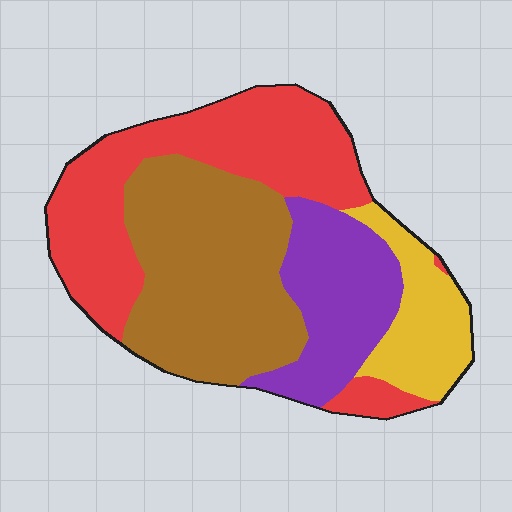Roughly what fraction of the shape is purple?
Purple takes up about one fifth (1/5) of the shape.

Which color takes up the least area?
Yellow, at roughly 15%.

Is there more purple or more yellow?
Purple.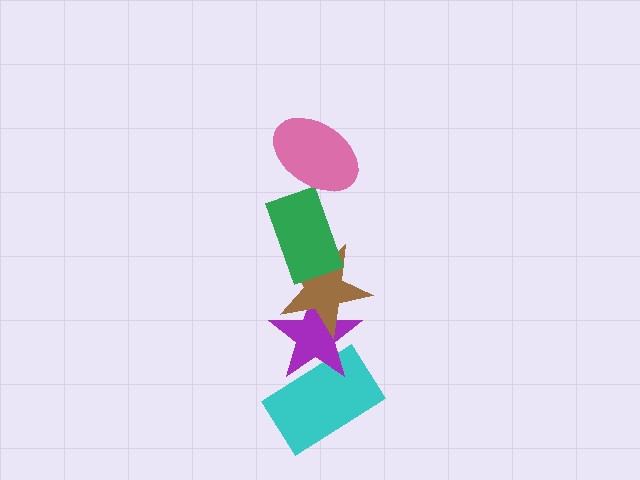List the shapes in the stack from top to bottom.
From top to bottom: the pink ellipse, the green rectangle, the brown star, the purple star, the cyan rectangle.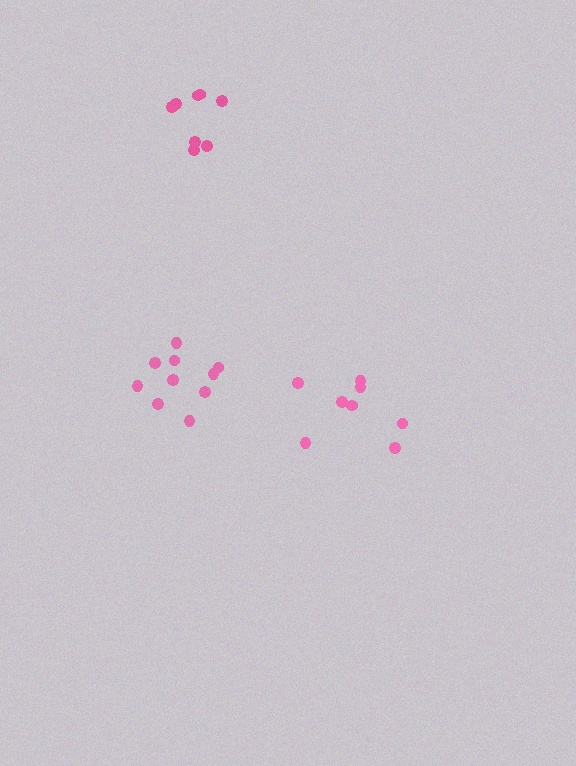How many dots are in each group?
Group 1: 8 dots, Group 2: 10 dots, Group 3: 8 dots (26 total).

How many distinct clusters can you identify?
There are 3 distinct clusters.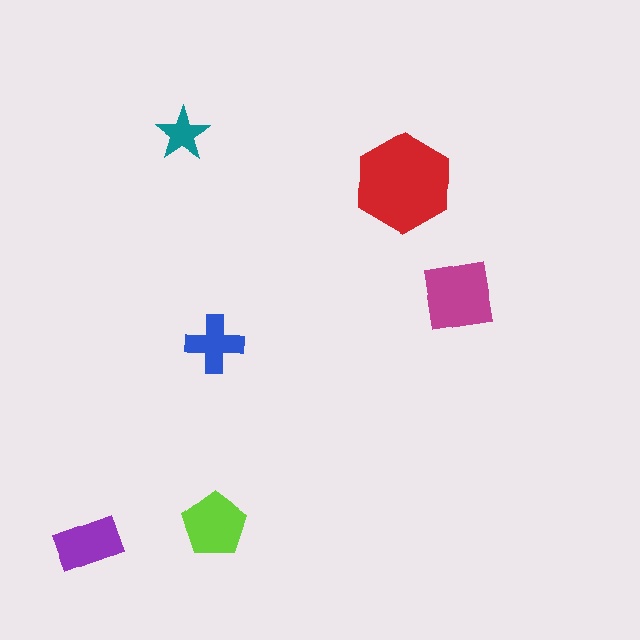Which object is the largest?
The red hexagon.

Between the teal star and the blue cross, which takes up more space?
The blue cross.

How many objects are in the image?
There are 6 objects in the image.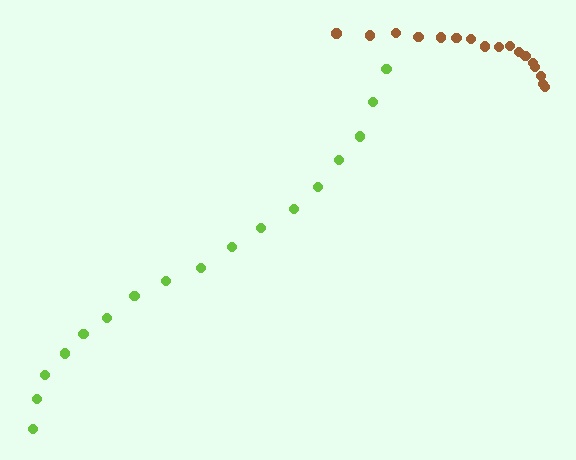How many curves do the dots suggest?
There are 2 distinct paths.